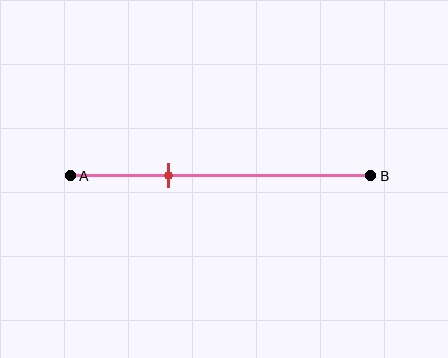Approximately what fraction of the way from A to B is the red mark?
The red mark is approximately 35% of the way from A to B.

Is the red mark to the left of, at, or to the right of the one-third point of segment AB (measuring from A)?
The red mark is approximately at the one-third point of segment AB.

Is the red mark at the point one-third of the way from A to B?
Yes, the mark is approximately at the one-third point.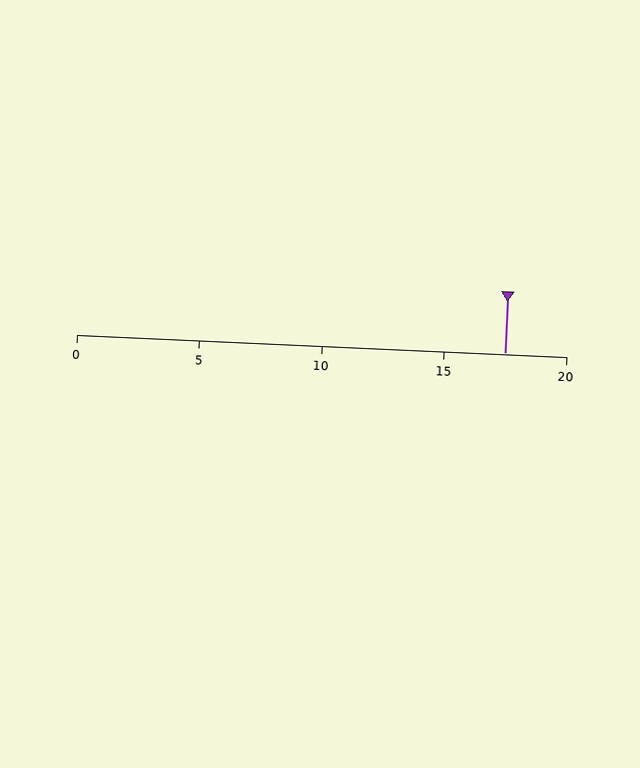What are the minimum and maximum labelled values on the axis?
The axis runs from 0 to 20.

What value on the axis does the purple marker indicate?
The marker indicates approximately 17.5.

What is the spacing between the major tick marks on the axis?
The major ticks are spaced 5 apart.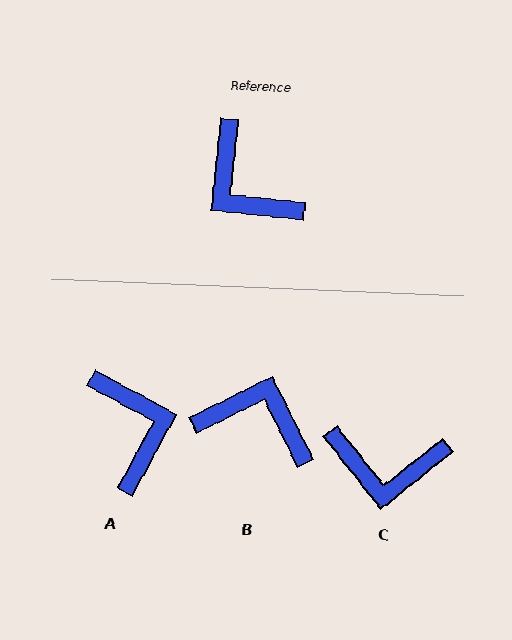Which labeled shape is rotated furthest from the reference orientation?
A, about 158 degrees away.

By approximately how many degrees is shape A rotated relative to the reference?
Approximately 158 degrees counter-clockwise.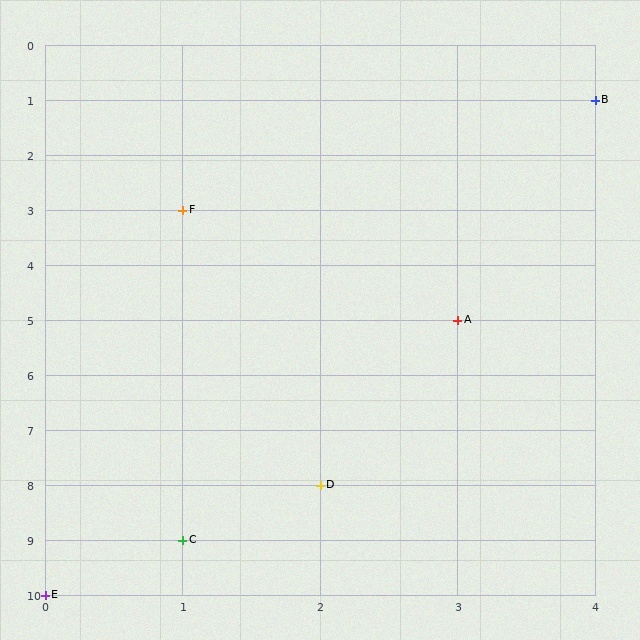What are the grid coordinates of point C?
Point C is at grid coordinates (1, 9).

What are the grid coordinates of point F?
Point F is at grid coordinates (1, 3).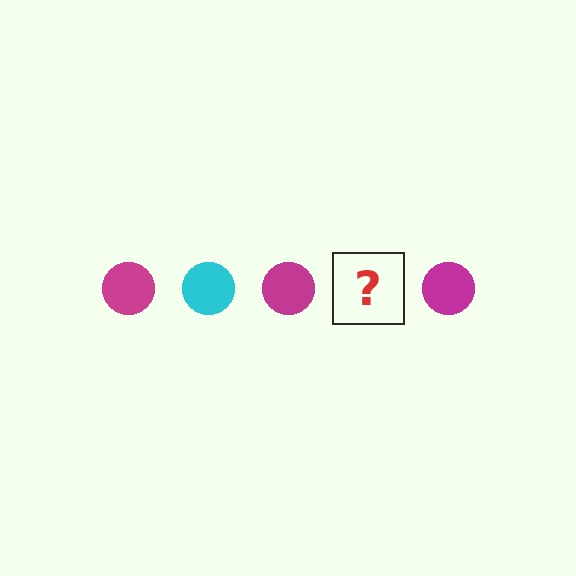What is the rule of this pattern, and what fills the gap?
The rule is that the pattern cycles through magenta, cyan circles. The gap should be filled with a cyan circle.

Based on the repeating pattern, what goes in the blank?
The blank should be a cyan circle.